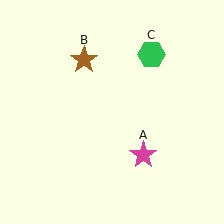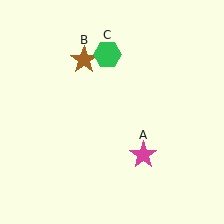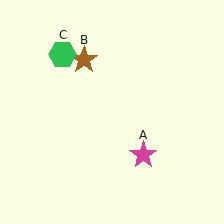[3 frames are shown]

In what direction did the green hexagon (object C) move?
The green hexagon (object C) moved left.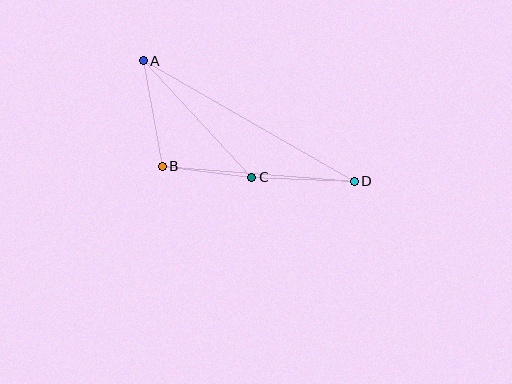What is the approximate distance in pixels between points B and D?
The distance between B and D is approximately 192 pixels.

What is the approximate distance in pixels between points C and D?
The distance between C and D is approximately 102 pixels.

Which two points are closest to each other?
Points B and C are closest to each other.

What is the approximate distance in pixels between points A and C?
The distance between A and C is approximately 159 pixels.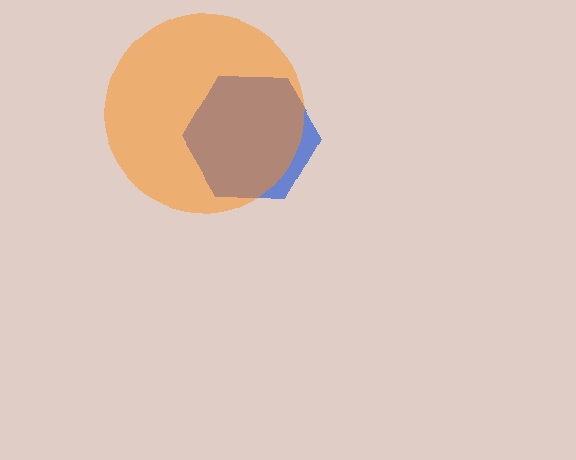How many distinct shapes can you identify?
There are 2 distinct shapes: a blue hexagon, an orange circle.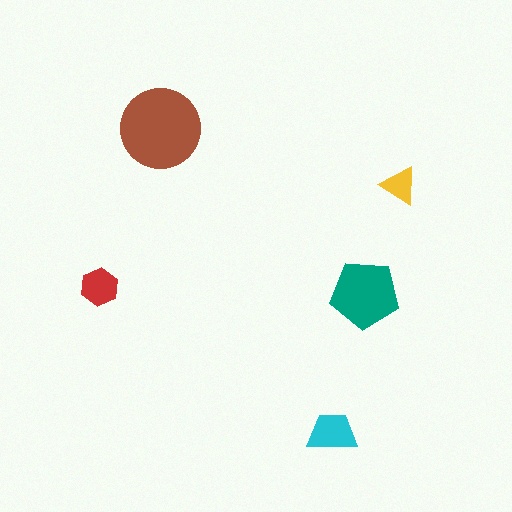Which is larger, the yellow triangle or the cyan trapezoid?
The cyan trapezoid.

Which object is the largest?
The brown circle.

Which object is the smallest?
The yellow triangle.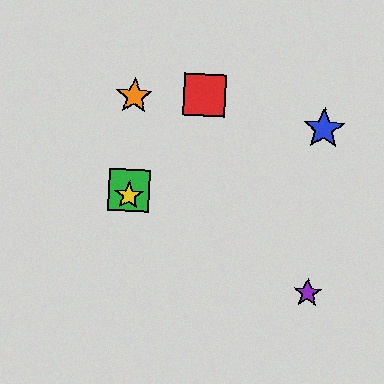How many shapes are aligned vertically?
3 shapes (the green square, the yellow star, the orange star) are aligned vertically.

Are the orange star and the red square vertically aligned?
No, the orange star is at x≈134 and the red square is at x≈204.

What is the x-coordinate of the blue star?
The blue star is at x≈324.